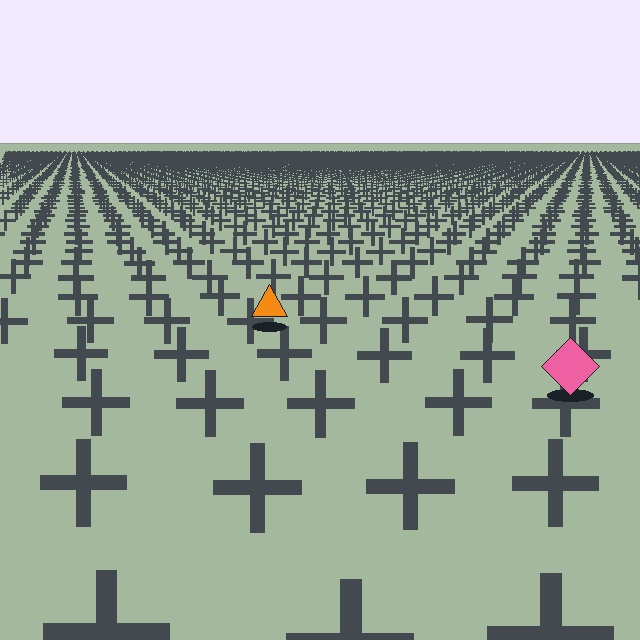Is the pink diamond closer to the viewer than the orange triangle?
Yes. The pink diamond is closer — you can tell from the texture gradient: the ground texture is coarser near it.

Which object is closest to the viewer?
The pink diamond is closest. The texture marks near it are larger and more spread out.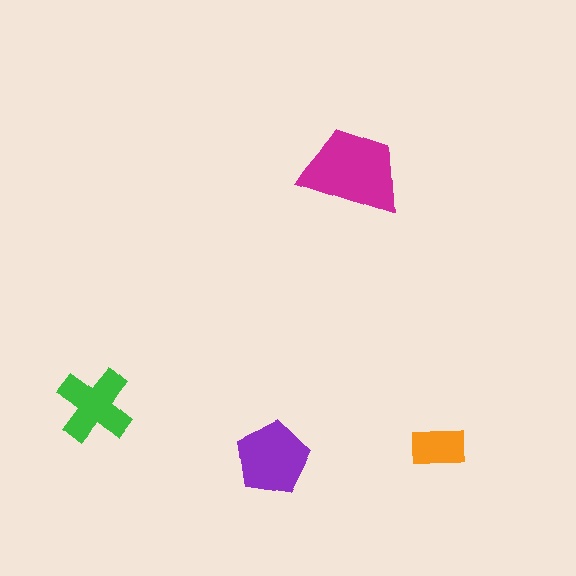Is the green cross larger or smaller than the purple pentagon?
Smaller.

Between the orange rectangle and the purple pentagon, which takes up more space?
The purple pentagon.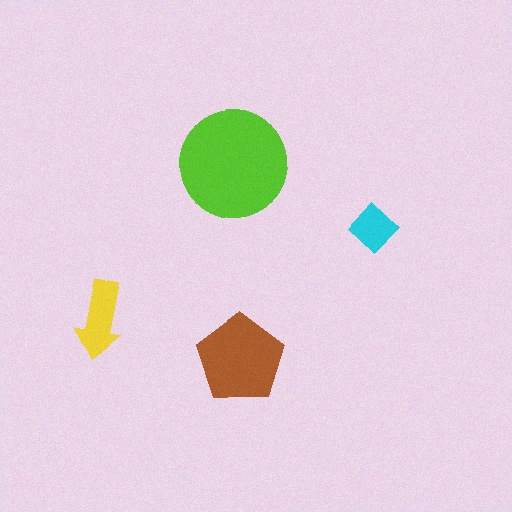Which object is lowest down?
The brown pentagon is bottommost.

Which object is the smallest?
The cyan diamond.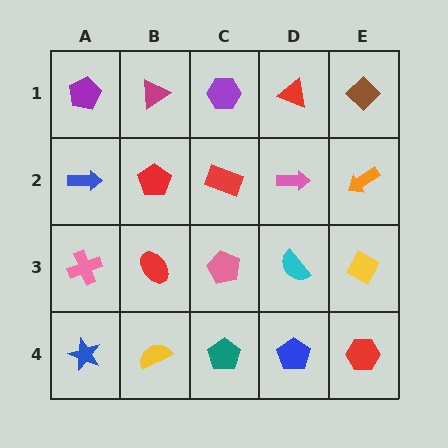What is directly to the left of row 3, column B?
A pink cross.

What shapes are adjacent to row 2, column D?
A red triangle (row 1, column D), a cyan semicircle (row 3, column D), a red rectangle (row 2, column C), an orange arrow (row 2, column E).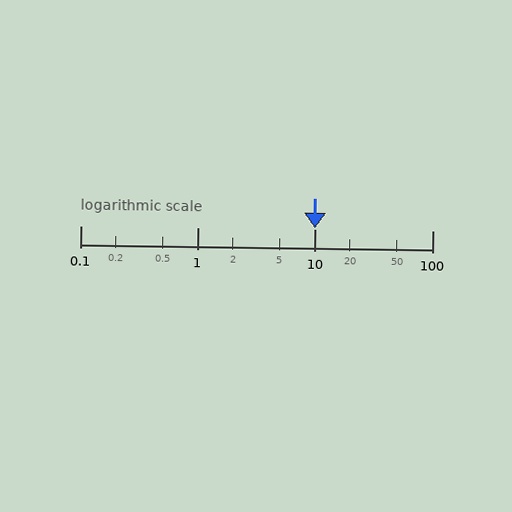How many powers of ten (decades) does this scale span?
The scale spans 3 decades, from 0.1 to 100.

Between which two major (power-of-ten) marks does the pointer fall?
The pointer is between 10 and 100.